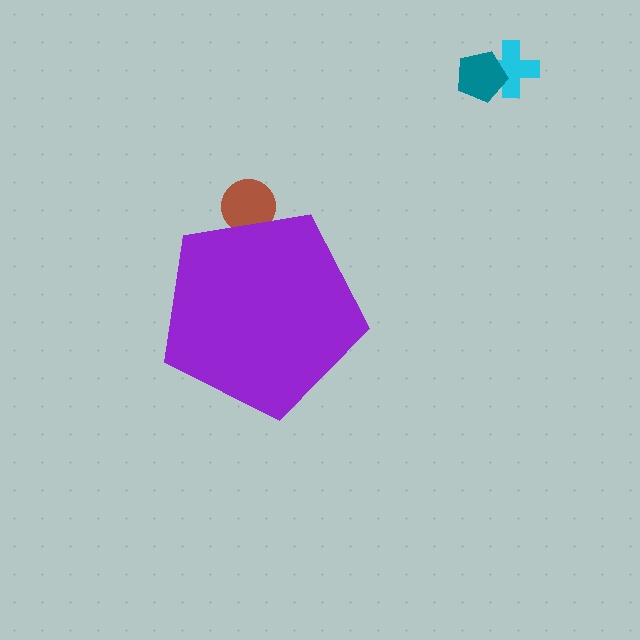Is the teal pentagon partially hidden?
No, the teal pentagon is fully visible.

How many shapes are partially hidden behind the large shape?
1 shape is partially hidden.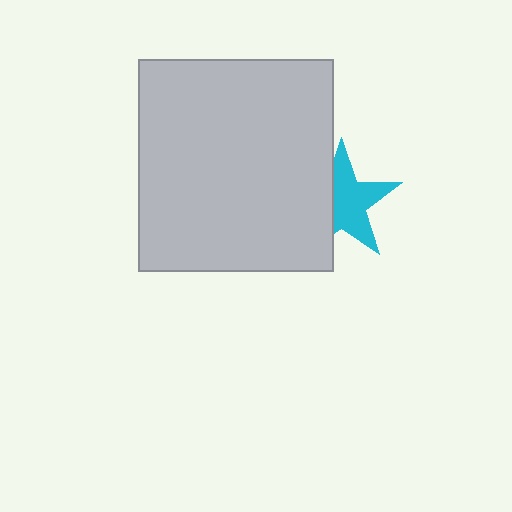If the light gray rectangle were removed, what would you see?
You would see the complete cyan star.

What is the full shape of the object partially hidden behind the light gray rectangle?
The partially hidden object is a cyan star.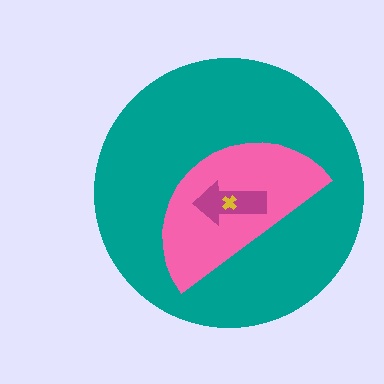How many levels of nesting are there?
4.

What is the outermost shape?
The teal circle.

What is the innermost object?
The yellow cross.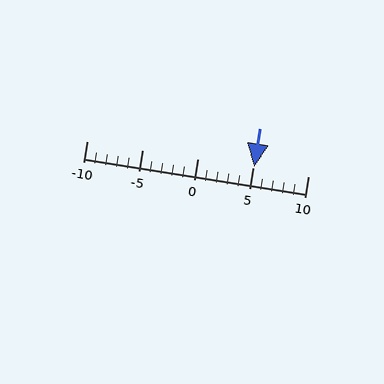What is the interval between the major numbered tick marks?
The major tick marks are spaced 5 units apart.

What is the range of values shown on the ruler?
The ruler shows values from -10 to 10.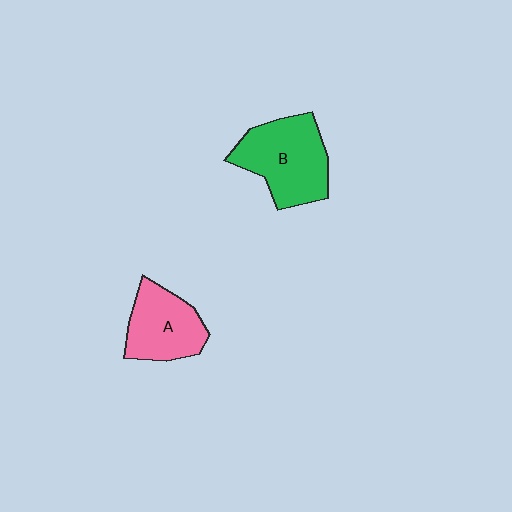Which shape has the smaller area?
Shape A (pink).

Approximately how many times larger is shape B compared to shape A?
Approximately 1.3 times.